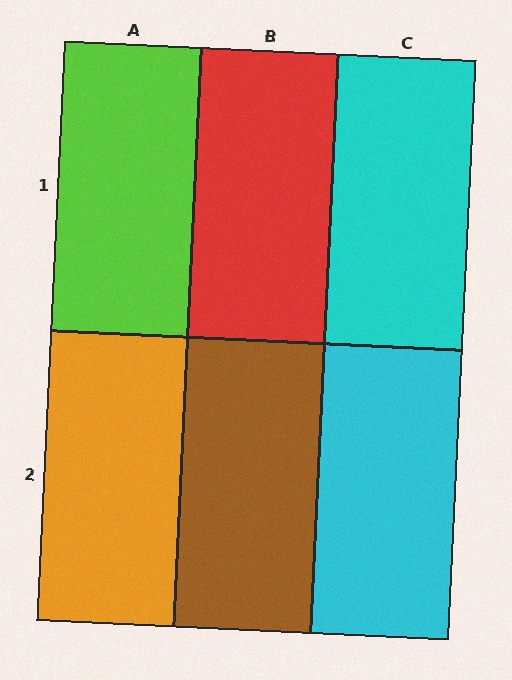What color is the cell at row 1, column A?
Lime.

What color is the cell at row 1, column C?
Cyan.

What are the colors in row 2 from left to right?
Orange, brown, cyan.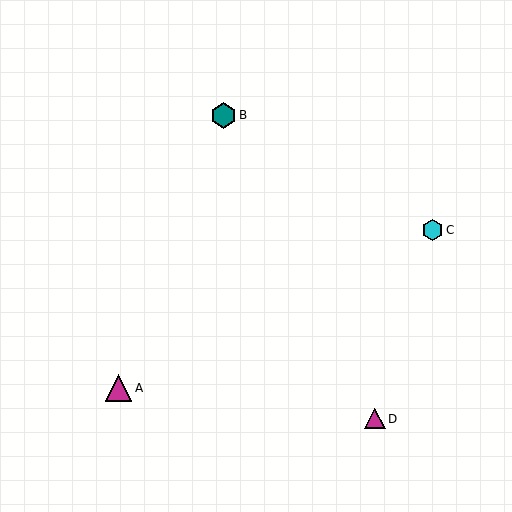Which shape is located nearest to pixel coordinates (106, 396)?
The magenta triangle (labeled A) at (118, 388) is nearest to that location.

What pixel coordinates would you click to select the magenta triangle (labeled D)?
Click at (375, 419) to select the magenta triangle D.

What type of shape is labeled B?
Shape B is a teal hexagon.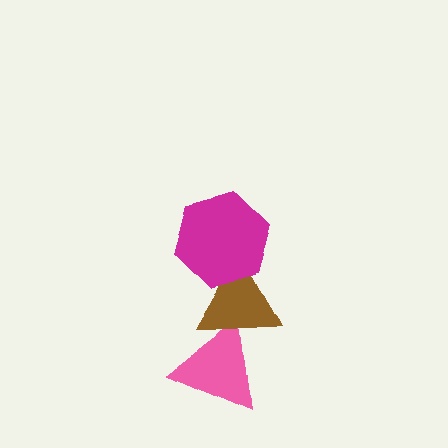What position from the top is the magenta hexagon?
The magenta hexagon is 1st from the top.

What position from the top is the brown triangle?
The brown triangle is 2nd from the top.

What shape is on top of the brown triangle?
The magenta hexagon is on top of the brown triangle.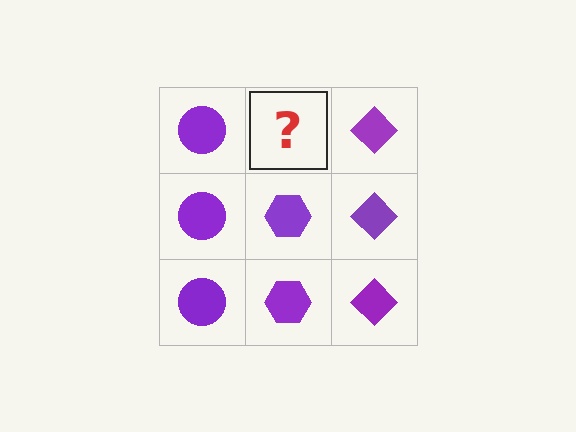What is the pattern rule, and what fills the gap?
The rule is that each column has a consistent shape. The gap should be filled with a purple hexagon.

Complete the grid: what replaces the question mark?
The question mark should be replaced with a purple hexagon.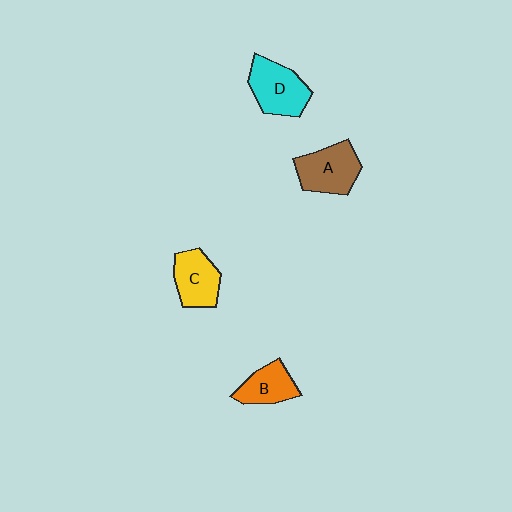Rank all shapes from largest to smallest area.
From largest to smallest: D (cyan), A (brown), C (yellow), B (orange).